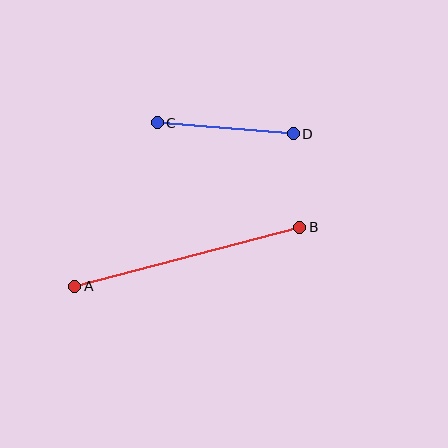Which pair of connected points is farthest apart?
Points A and B are farthest apart.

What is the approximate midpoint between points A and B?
The midpoint is at approximately (187, 257) pixels.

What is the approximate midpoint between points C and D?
The midpoint is at approximately (225, 128) pixels.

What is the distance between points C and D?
The distance is approximately 137 pixels.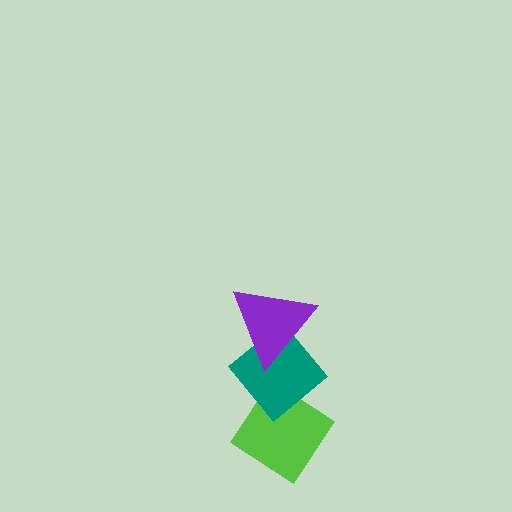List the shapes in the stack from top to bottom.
From top to bottom: the purple triangle, the teal diamond, the lime diamond.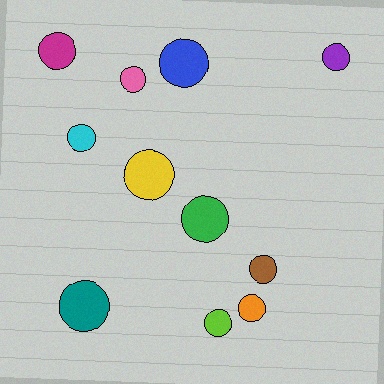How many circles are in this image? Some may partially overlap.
There are 11 circles.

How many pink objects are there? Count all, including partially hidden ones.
There is 1 pink object.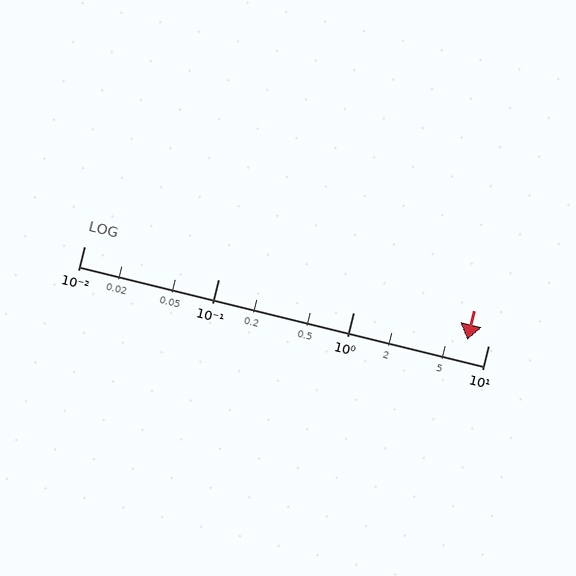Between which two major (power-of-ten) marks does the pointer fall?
The pointer is between 1 and 10.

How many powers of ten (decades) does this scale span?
The scale spans 3 decades, from 0.01 to 10.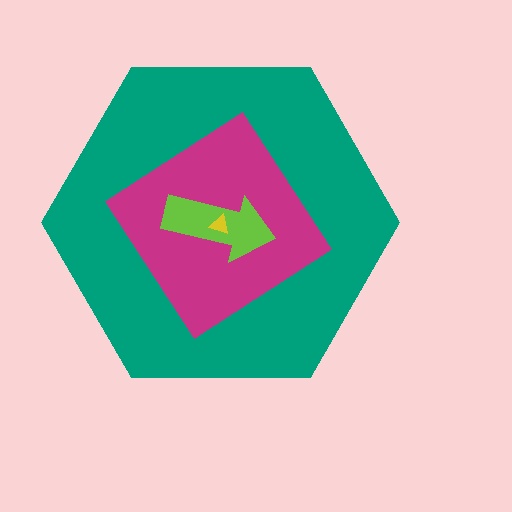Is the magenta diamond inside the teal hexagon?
Yes.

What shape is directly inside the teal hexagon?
The magenta diamond.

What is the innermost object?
The yellow triangle.